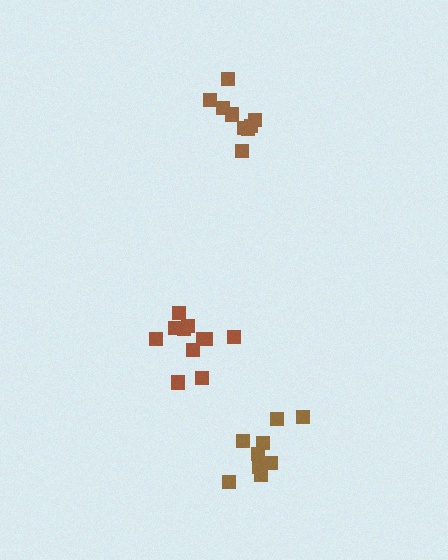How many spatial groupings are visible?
There are 3 spatial groupings.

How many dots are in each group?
Group 1: 9 dots, Group 2: 11 dots, Group 3: 9 dots (29 total).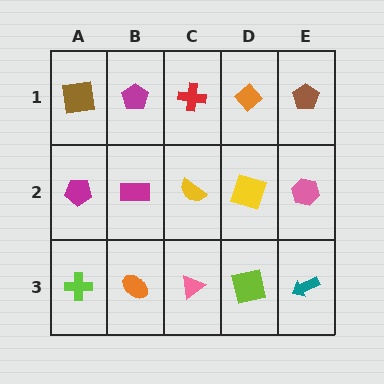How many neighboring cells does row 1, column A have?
2.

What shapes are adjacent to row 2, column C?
A red cross (row 1, column C), a pink triangle (row 3, column C), a magenta rectangle (row 2, column B), a yellow square (row 2, column D).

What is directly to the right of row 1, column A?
A magenta pentagon.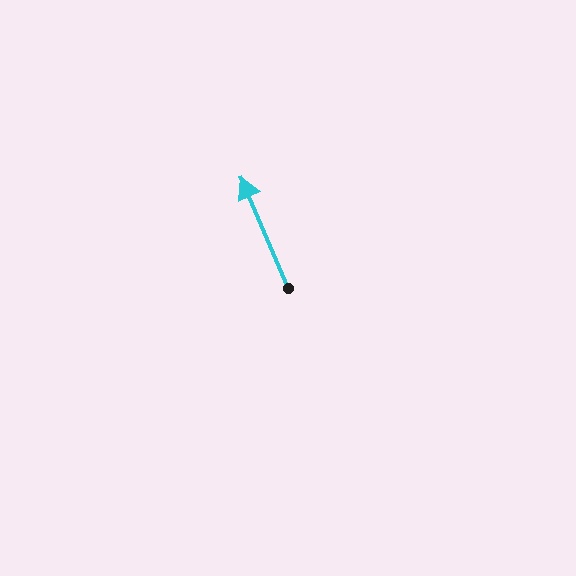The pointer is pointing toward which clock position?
Roughly 11 o'clock.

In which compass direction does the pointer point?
Northwest.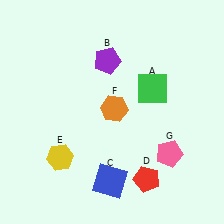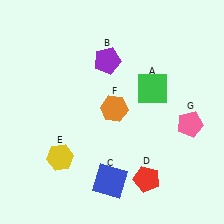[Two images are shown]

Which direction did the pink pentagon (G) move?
The pink pentagon (G) moved up.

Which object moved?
The pink pentagon (G) moved up.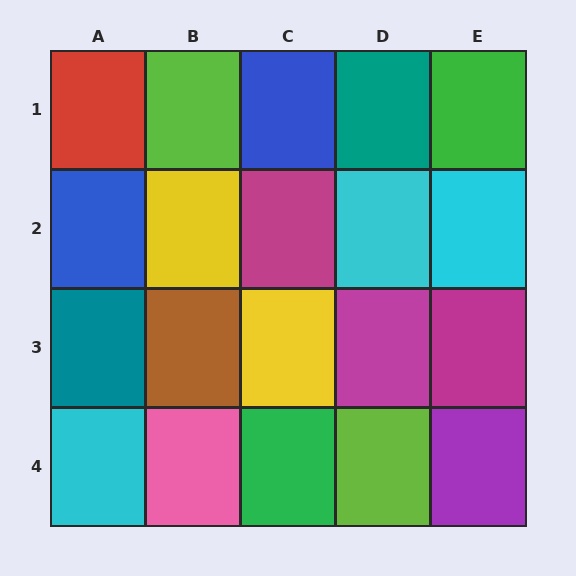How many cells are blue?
2 cells are blue.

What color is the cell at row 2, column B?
Yellow.